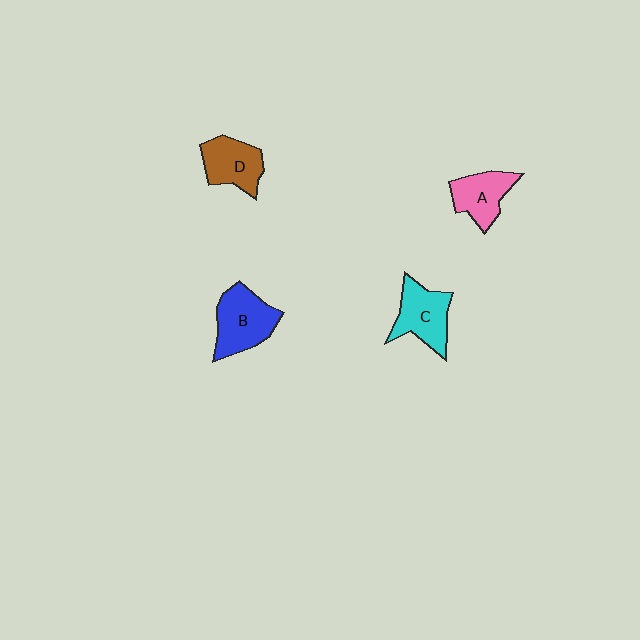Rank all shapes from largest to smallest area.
From largest to smallest: B (blue), C (cyan), D (brown), A (pink).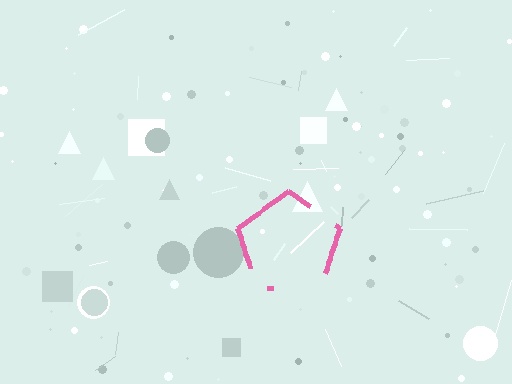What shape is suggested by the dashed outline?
The dashed outline suggests a pentagon.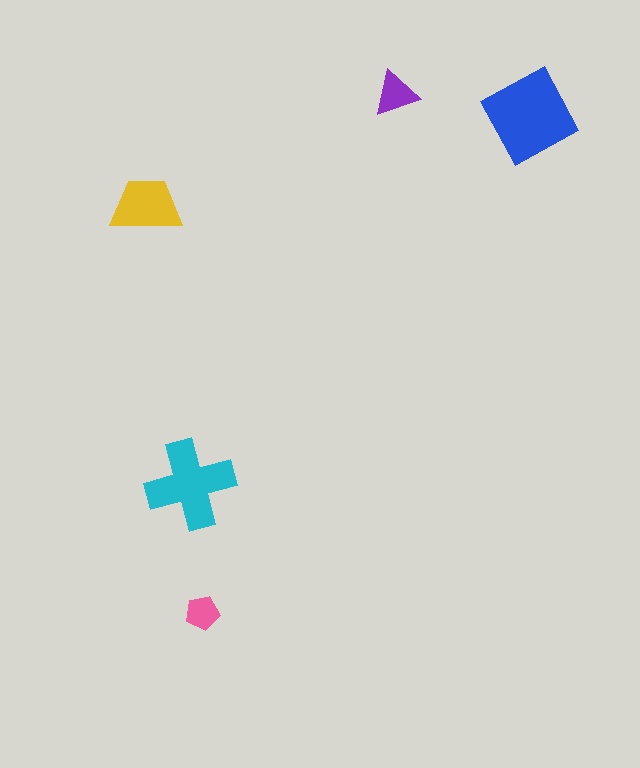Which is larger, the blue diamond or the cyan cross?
The blue diamond.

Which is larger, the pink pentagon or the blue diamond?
The blue diamond.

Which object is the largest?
The blue diamond.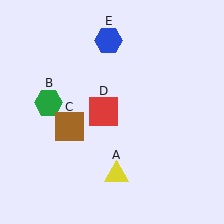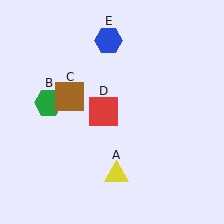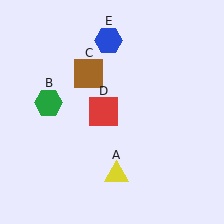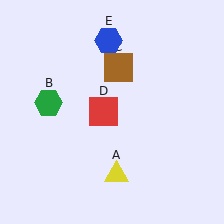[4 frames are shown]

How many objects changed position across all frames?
1 object changed position: brown square (object C).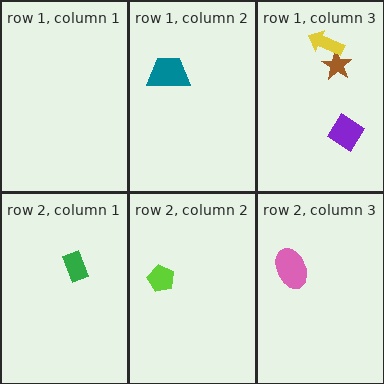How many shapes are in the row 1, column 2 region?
1.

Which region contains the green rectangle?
The row 2, column 1 region.